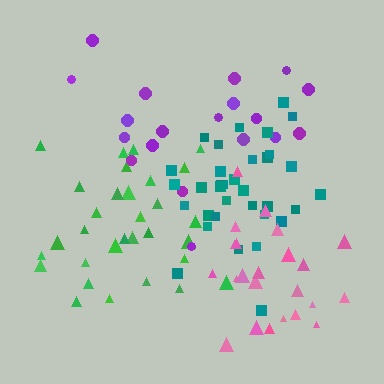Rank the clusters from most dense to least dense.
teal, green, pink, purple.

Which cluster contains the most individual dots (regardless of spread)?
Teal (34).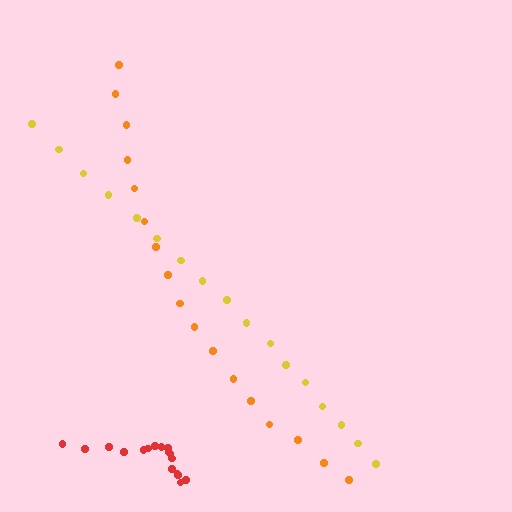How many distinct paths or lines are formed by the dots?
There are 3 distinct paths.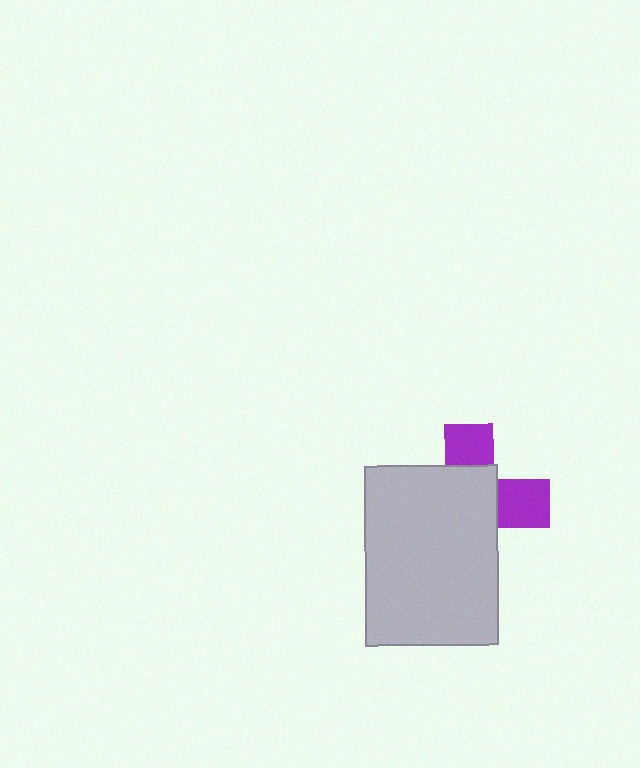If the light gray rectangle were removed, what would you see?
You would see the complete purple cross.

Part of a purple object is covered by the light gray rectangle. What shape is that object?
It is a cross.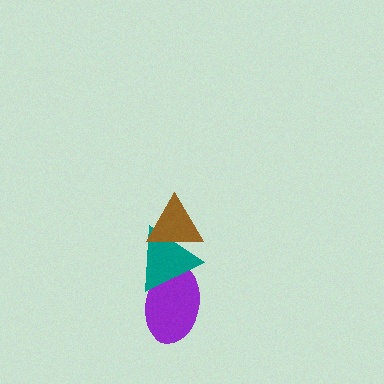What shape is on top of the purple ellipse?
The teal triangle is on top of the purple ellipse.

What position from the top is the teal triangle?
The teal triangle is 2nd from the top.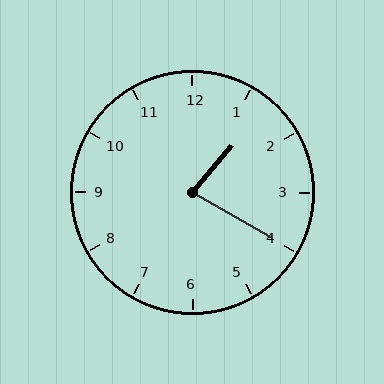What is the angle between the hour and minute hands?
Approximately 80 degrees.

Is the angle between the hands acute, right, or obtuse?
It is acute.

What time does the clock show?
1:20.